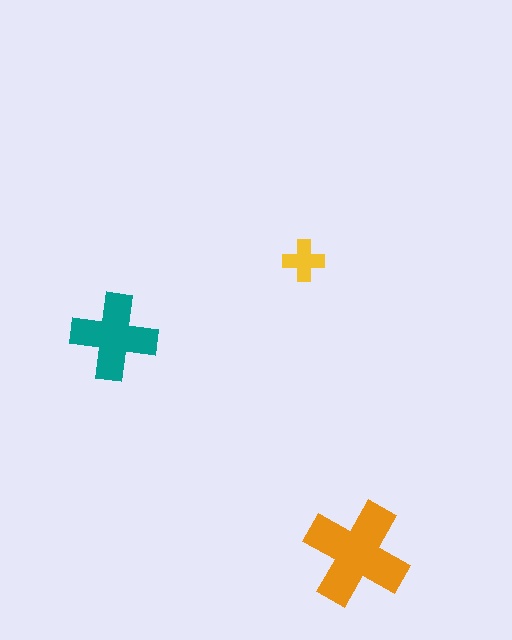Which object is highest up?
The yellow cross is topmost.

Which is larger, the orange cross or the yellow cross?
The orange one.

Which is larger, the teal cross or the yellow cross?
The teal one.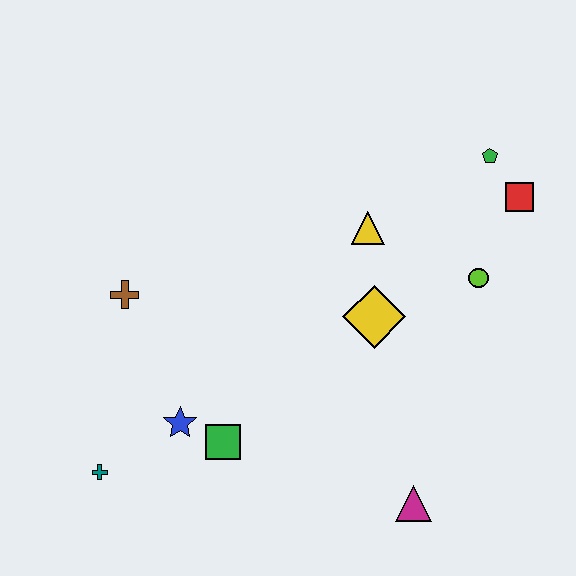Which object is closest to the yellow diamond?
The yellow triangle is closest to the yellow diamond.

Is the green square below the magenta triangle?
No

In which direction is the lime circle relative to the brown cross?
The lime circle is to the right of the brown cross.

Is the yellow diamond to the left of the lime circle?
Yes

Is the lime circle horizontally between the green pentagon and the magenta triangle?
Yes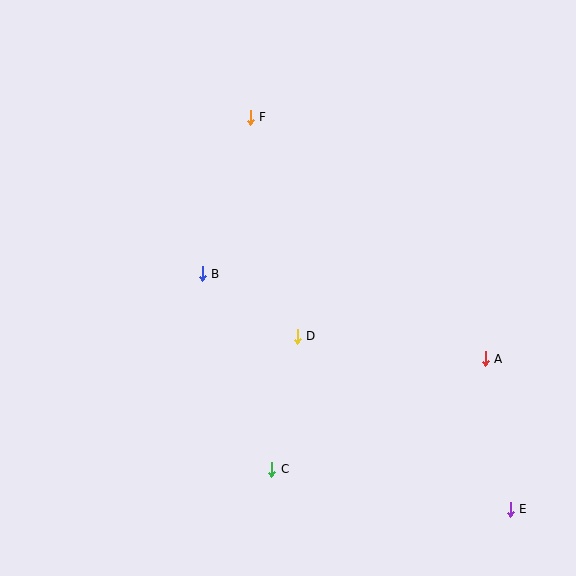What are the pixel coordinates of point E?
Point E is at (510, 509).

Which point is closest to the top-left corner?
Point F is closest to the top-left corner.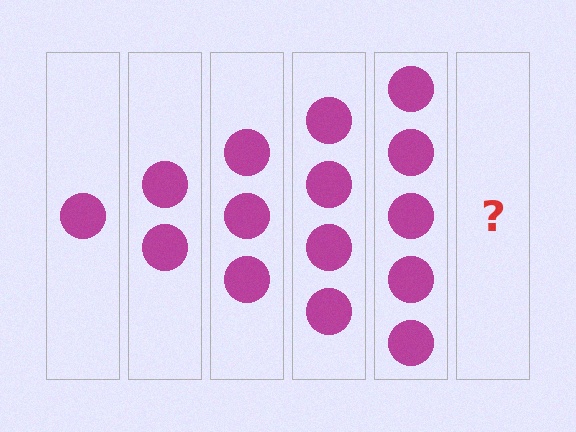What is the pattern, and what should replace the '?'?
The pattern is that each step adds one more circle. The '?' should be 6 circles.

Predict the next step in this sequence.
The next step is 6 circles.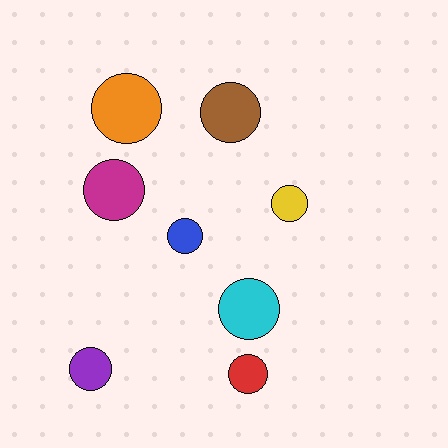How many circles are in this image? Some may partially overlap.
There are 8 circles.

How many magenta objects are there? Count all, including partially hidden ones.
There is 1 magenta object.